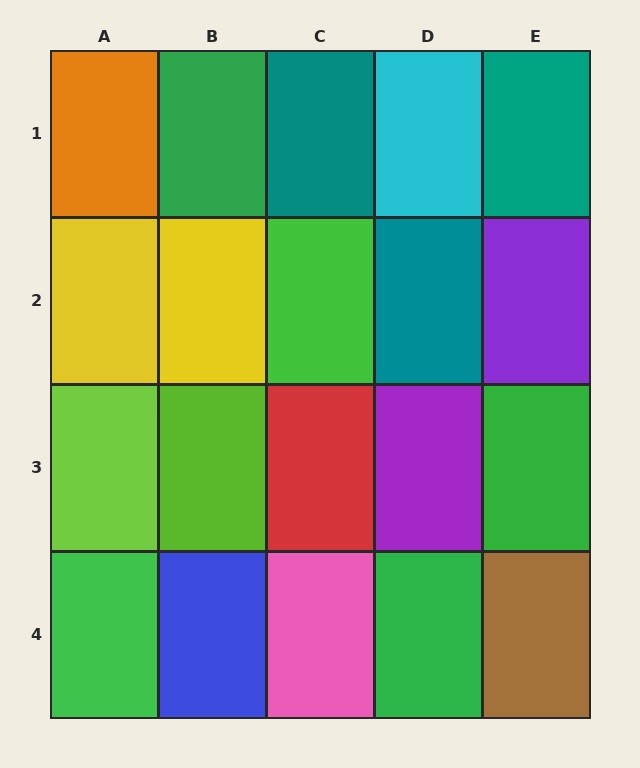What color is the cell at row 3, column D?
Purple.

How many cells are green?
5 cells are green.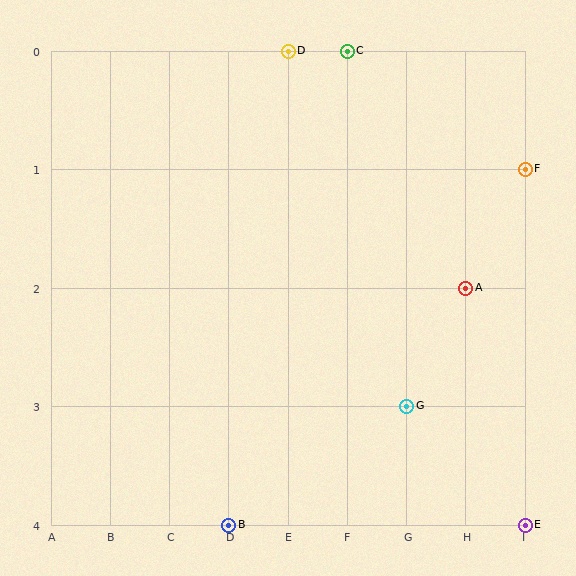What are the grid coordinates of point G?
Point G is at grid coordinates (G, 3).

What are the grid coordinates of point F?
Point F is at grid coordinates (I, 1).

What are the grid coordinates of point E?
Point E is at grid coordinates (I, 4).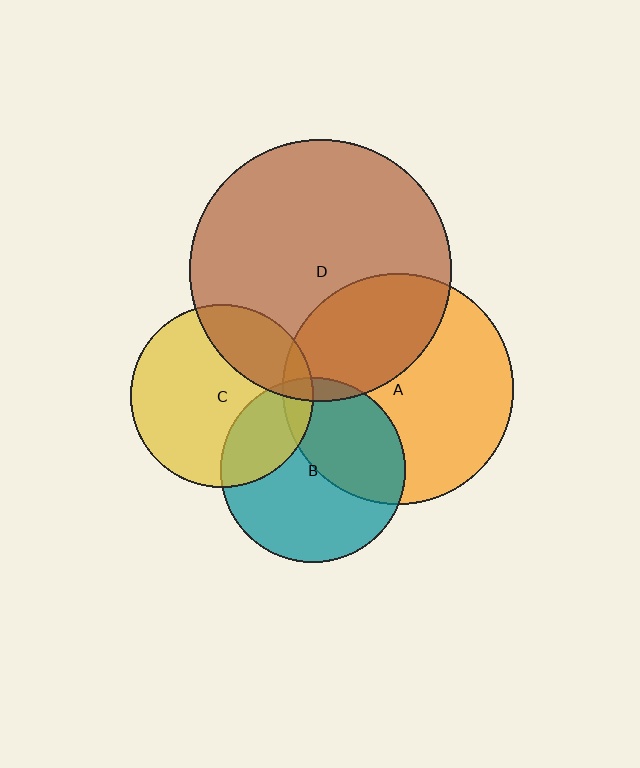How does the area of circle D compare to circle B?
Approximately 2.0 times.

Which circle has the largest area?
Circle D (brown).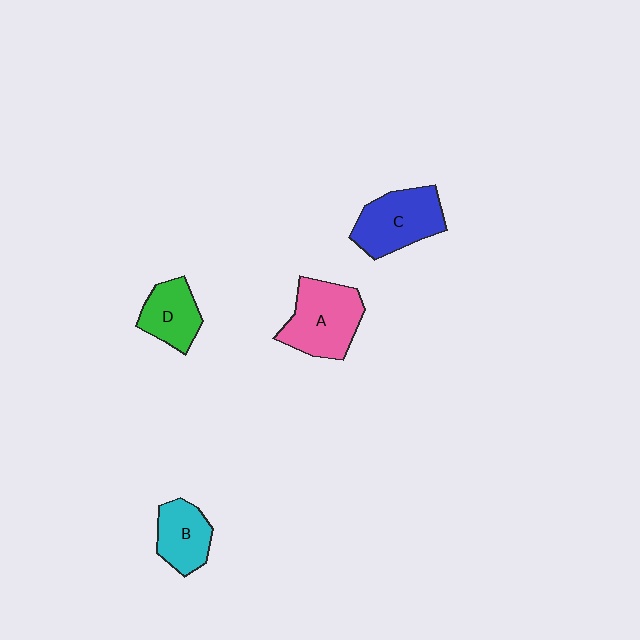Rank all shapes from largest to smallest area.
From largest to smallest: A (pink), C (blue), B (cyan), D (green).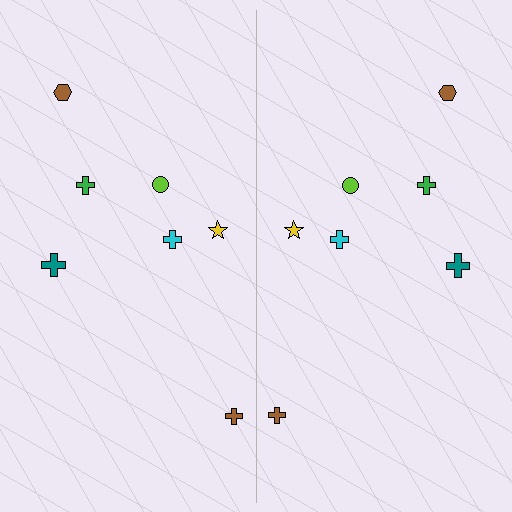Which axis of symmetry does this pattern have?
The pattern has a vertical axis of symmetry running through the center of the image.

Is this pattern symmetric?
Yes, this pattern has bilateral (reflection) symmetry.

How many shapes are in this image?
There are 14 shapes in this image.